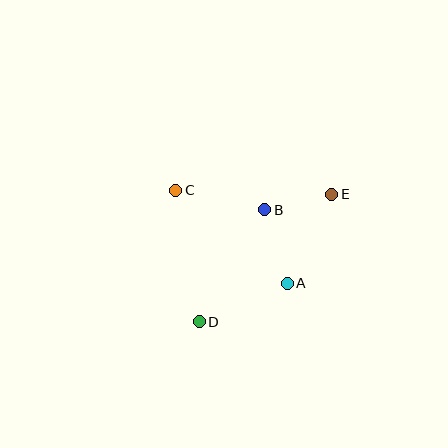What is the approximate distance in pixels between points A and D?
The distance between A and D is approximately 96 pixels.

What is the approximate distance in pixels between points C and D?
The distance between C and D is approximately 134 pixels.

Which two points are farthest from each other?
Points D and E are farthest from each other.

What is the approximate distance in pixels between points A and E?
The distance between A and E is approximately 100 pixels.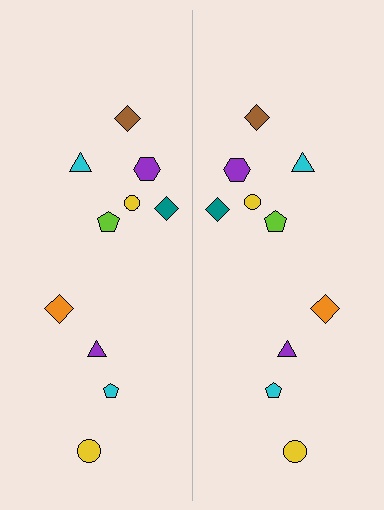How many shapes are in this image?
There are 20 shapes in this image.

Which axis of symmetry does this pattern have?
The pattern has a vertical axis of symmetry running through the center of the image.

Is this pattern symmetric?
Yes, this pattern has bilateral (reflection) symmetry.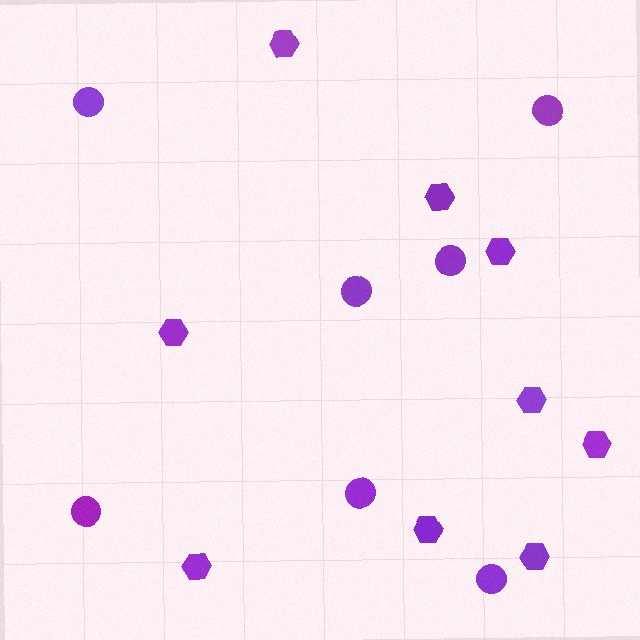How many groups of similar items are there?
There are 2 groups: one group of circles (7) and one group of hexagons (9).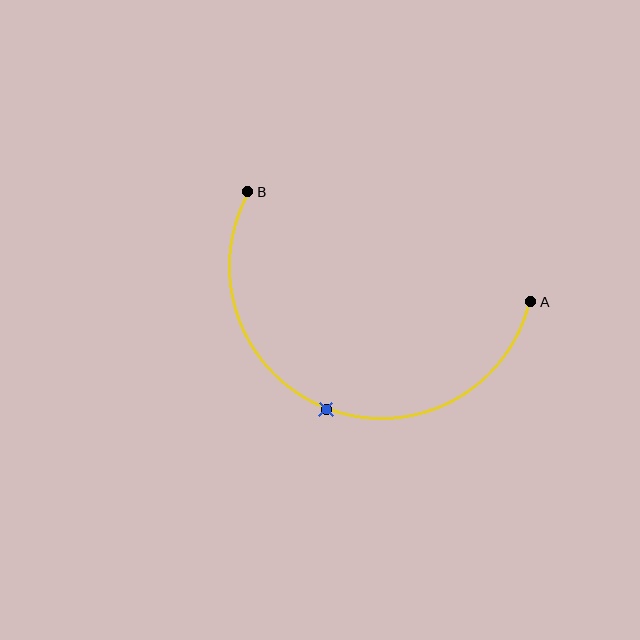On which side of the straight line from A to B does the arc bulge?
The arc bulges below the straight line connecting A and B.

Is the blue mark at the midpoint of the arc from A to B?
Yes. The blue mark lies on the arc at equal arc-length from both A and B — it is the arc midpoint.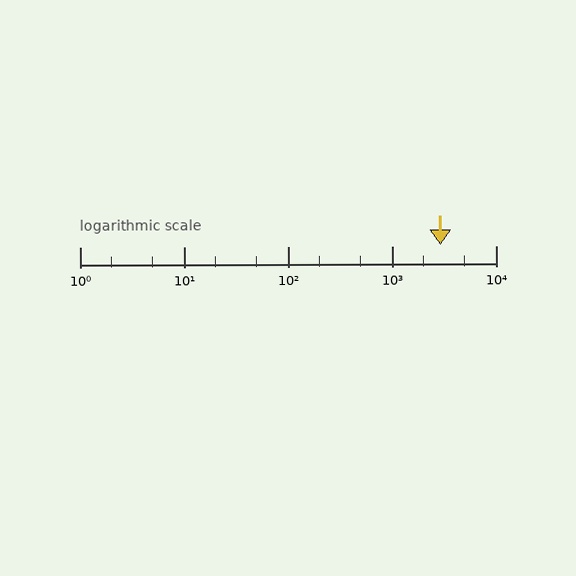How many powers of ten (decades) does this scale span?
The scale spans 4 decades, from 1 to 10000.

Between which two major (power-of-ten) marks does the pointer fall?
The pointer is between 1000 and 10000.